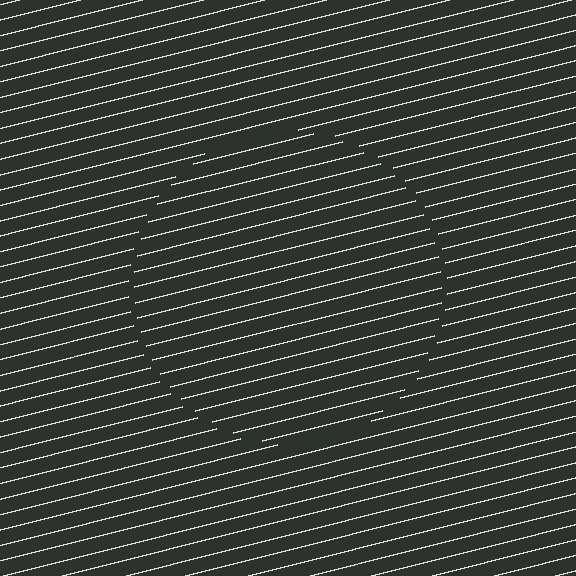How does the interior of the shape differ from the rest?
The interior of the shape contains the same grating, shifted by half a period — the contour is defined by the phase discontinuity where line-ends from the inner and outer gratings abut.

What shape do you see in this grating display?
An illusory circle. The interior of the shape contains the same grating, shifted by half a period — the contour is defined by the phase discontinuity where line-ends from the inner and outer gratings abut.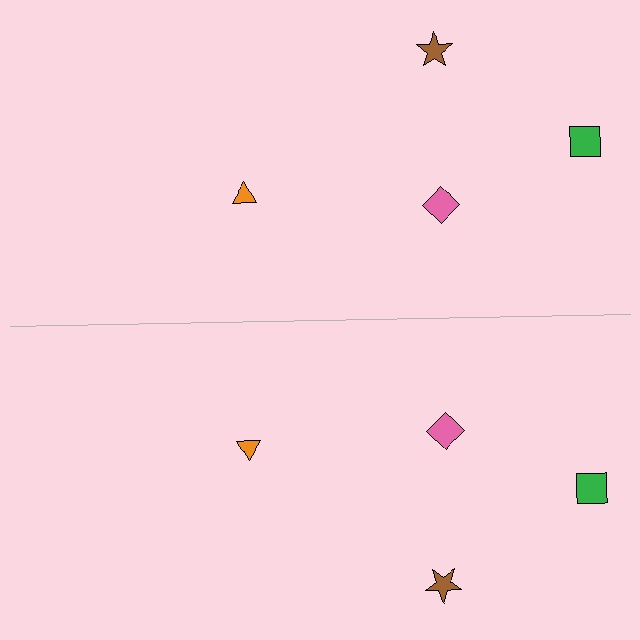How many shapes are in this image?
There are 8 shapes in this image.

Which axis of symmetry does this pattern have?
The pattern has a horizontal axis of symmetry running through the center of the image.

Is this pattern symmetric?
Yes, this pattern has bilateral (reflection) symmetry.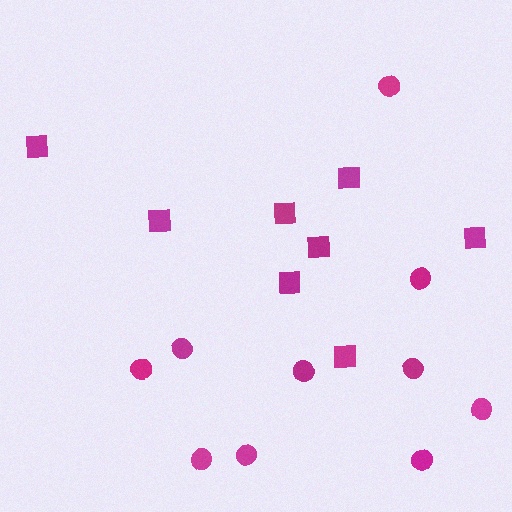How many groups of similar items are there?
There are 2 groups: one group of squares (8) and one group of circles (10).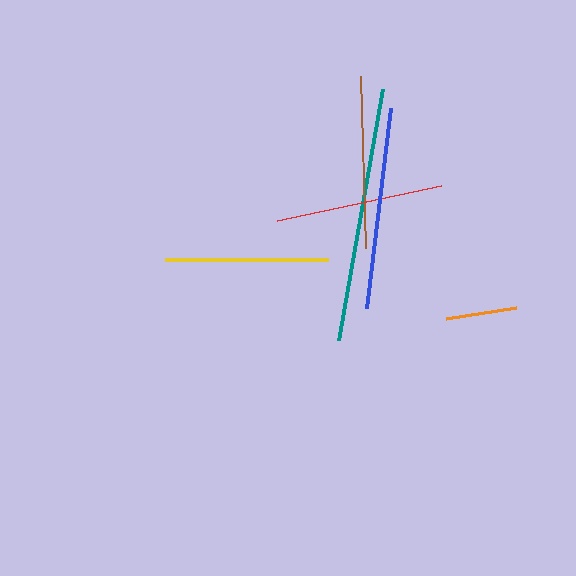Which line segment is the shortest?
The orange line is the shortest at approximately 71 pixels.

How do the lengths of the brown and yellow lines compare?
The brown and yellow lines are approximately the same length.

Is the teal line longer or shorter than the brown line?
The teal line is longer than the brown line.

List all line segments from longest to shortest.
From longest to shortest: teal, blue, brown, red, yellow, orange.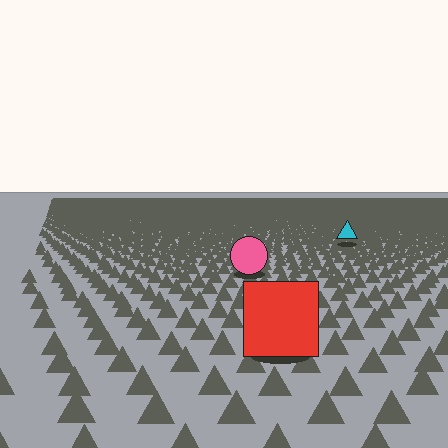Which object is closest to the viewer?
The red square is closest. The texture marks near it are larger and more spread out.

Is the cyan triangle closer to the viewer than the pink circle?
No. The pink circle is closer — you can tell from the texture gradient: the ground texture is coarser near it.